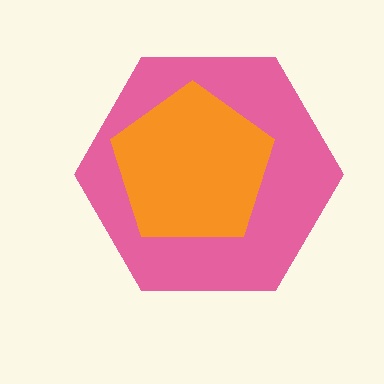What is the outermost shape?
The pink hexagon.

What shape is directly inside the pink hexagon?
The orange pentagon.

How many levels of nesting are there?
2.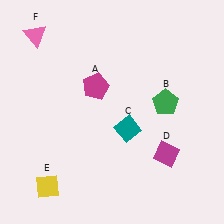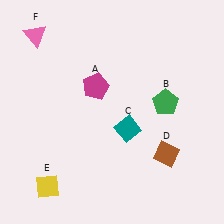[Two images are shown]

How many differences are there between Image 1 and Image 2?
There is 1 difference between the two images.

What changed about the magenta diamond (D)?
In Image 1, D is magenta. In Image 2, it changed to brown.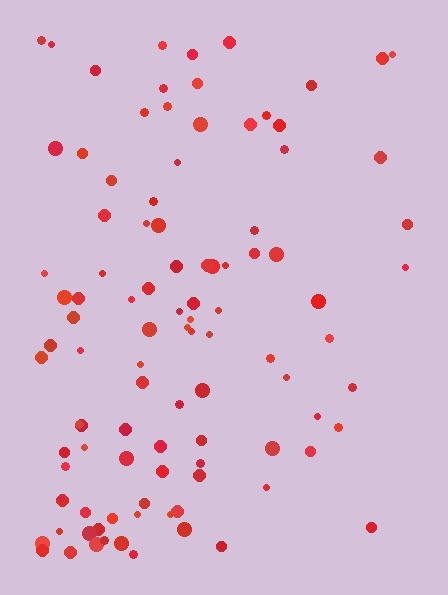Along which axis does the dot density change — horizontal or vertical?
Horizontal.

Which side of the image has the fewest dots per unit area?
The right.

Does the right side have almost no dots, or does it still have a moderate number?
Still a moderate number, just noticeably fewer than the left.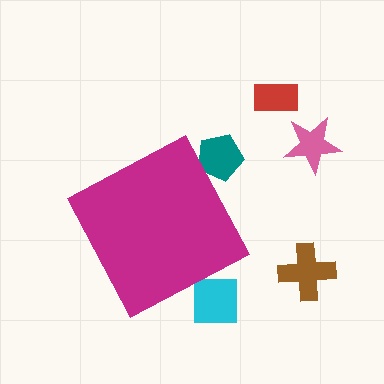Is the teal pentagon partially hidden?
Yes, the teal pentagon is partially hidden behind the magenta diamond.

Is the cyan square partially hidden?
Yes, the cyan square is partially hidden behind the magenta diamond.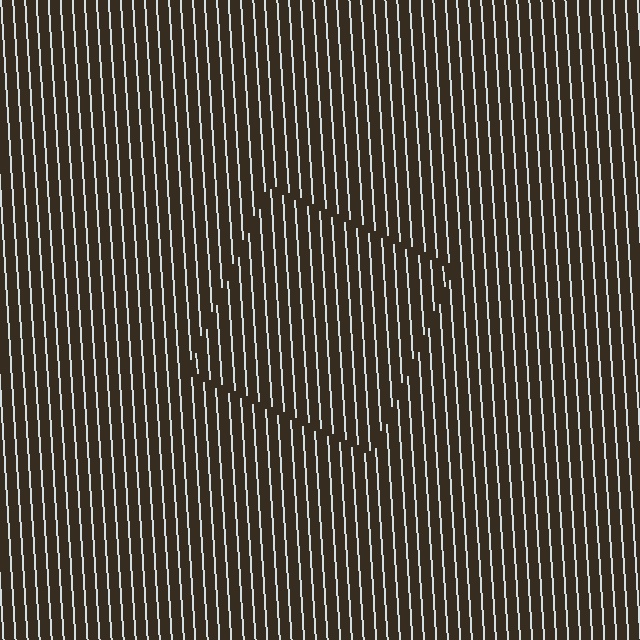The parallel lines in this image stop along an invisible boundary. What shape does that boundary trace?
An illusory square. The interior of the shape contains the same grating, shifted by half a period — the contour is defined by the phase discontinuity where line-ends from the inner and outer gratings abut.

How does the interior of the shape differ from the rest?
The interior of the shape contains the same grating, shifted by half a period — the contour is defined by the phase discontinuity where line-ends from the inner and outer gratings abut.